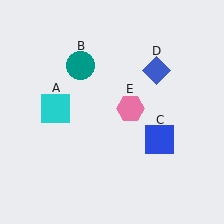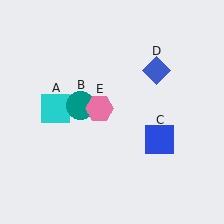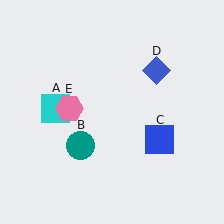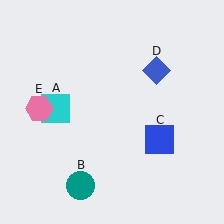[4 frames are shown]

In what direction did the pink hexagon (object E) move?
The pink hexagon (object E) moved left.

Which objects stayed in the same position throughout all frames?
Cyan square (object A) and blue square (object C) and blue diamond (object D) remained stationary.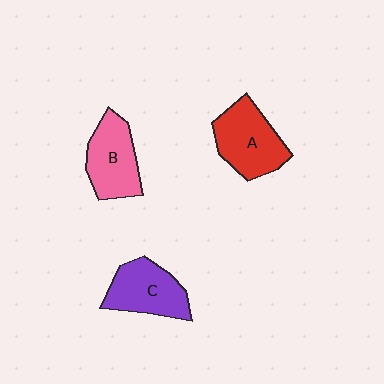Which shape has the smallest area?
Shape B (pink).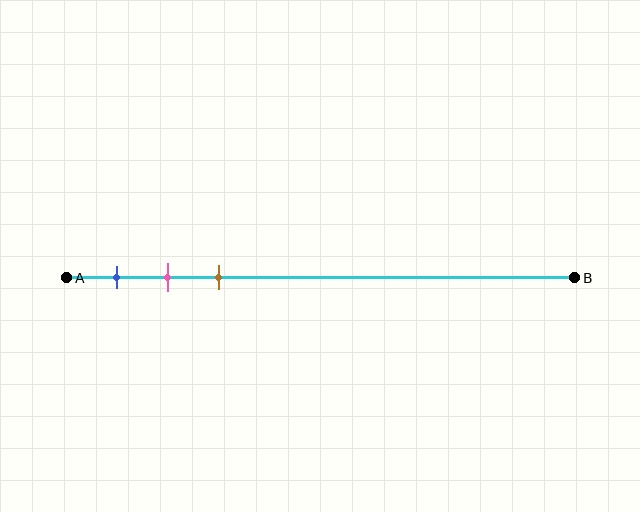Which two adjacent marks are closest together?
The pink and brown marks are the closest adjacent pair.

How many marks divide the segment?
There are 3 marks dividing the segment.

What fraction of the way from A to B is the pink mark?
The pink mark is approximately 20% (0.2) of the way from A to B.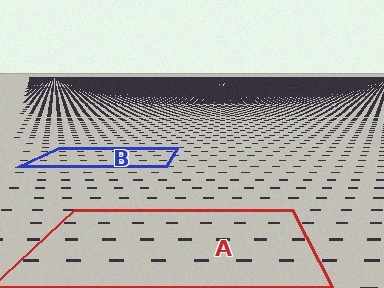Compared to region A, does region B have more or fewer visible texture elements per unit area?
Region B has more texture elements per unit area — they are packed more densely because it is farther away.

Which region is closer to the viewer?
Region A is closer. The texture elements there are larger and more spread out.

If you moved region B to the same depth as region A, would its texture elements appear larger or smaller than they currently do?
They would appear larger. At a closer depth, the same texture elements are projected at a bigger on-screen size.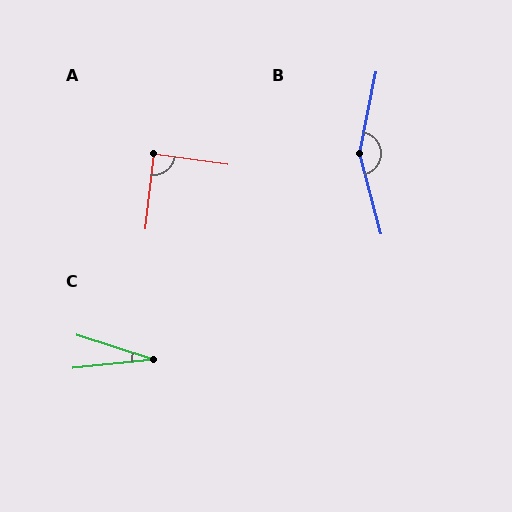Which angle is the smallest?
C, at approximately 24 degrees.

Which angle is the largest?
B, at approximately 153 degrees.